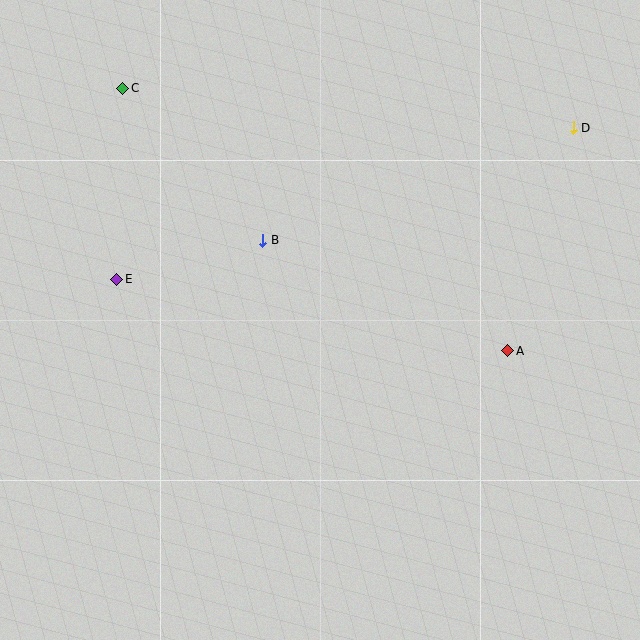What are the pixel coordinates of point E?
Point E is at (117, 279).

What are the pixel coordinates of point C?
Point C is at (123, 88).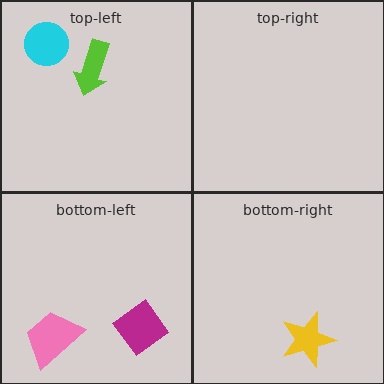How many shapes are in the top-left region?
2.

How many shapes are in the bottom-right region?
1.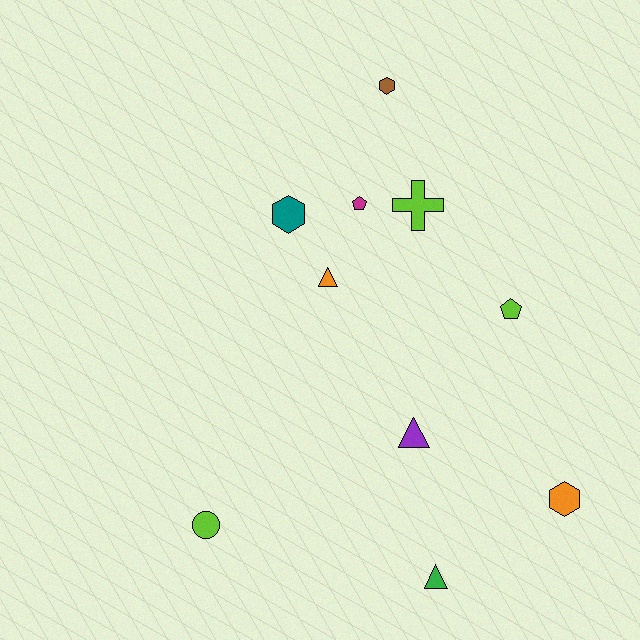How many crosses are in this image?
There is 1 cross.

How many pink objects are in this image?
There are no pink objects.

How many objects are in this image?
There are 10 objects.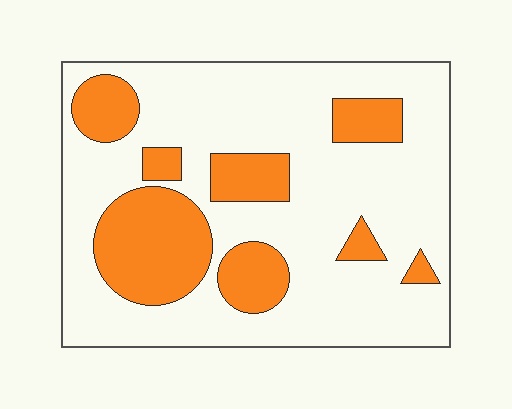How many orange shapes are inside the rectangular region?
8.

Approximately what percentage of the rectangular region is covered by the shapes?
Approximately 25%.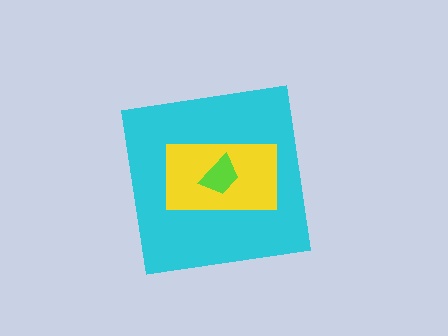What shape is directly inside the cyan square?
The yellow rectangle.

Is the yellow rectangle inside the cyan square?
Yes.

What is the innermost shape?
The lime trapezoid.